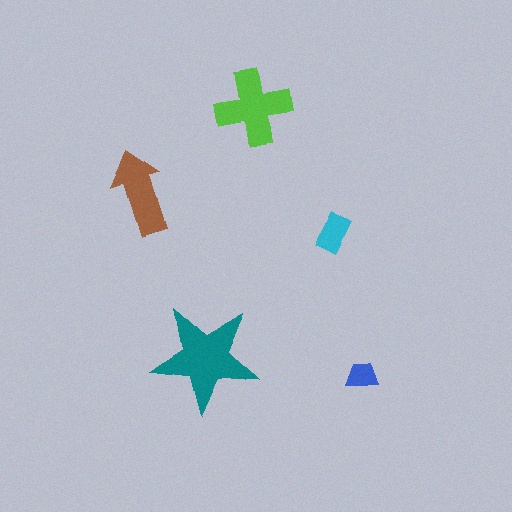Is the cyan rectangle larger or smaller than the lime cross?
Smaller.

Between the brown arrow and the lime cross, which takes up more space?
The lime cross.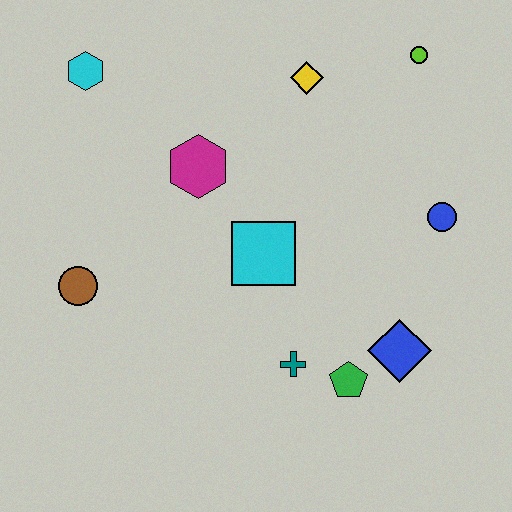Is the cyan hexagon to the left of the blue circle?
Yes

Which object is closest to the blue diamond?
The green pentagon is closest to the blue diamond.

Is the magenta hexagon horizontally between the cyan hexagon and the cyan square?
Yes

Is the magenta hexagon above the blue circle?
Yes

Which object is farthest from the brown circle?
The lime circle is farthest from the brown circle.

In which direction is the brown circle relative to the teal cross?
The brown circle is to the left of the teal cross.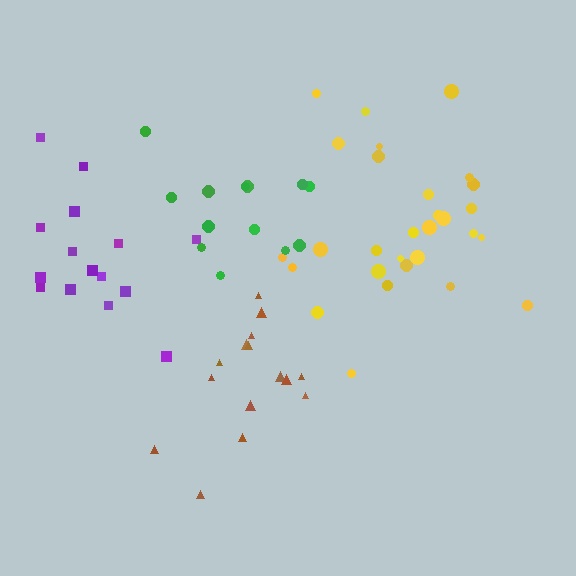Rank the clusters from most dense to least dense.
yellow, purple, brown, green.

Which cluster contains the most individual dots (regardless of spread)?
Yellow (30).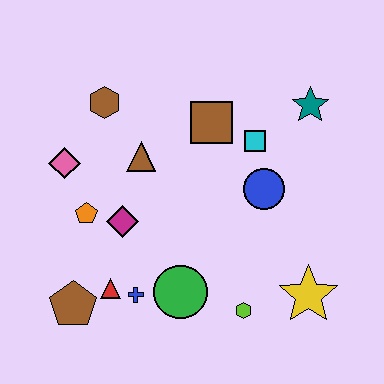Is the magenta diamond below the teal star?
Yes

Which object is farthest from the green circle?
The teal star is farthest from the green circle.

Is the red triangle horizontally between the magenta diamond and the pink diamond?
Yes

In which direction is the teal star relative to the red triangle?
The teal star is to the right of the red triangle.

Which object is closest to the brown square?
The cyan square is closest to the brown square.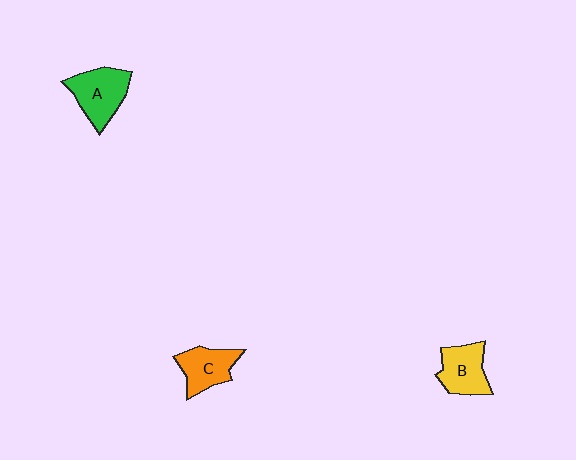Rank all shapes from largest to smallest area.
From largest to smallest: A (green), B (yellow), C (orange).